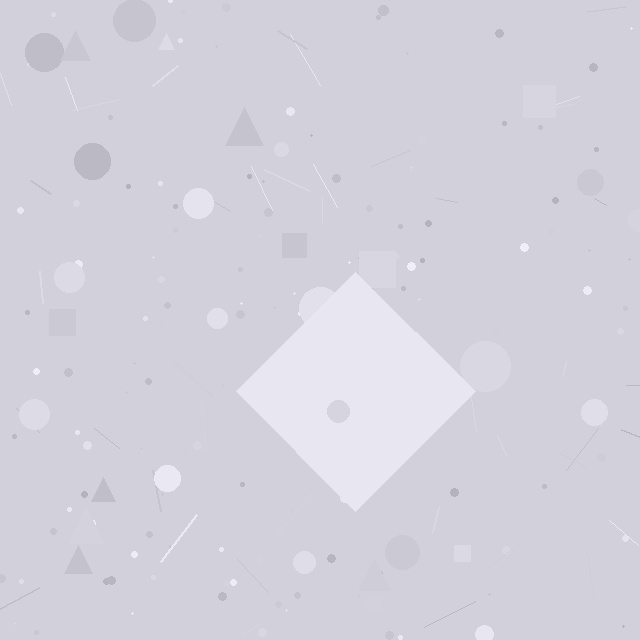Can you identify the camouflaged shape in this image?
The camouflaged shape is a diamond.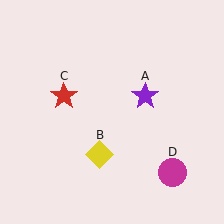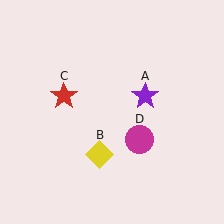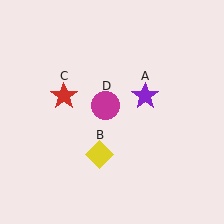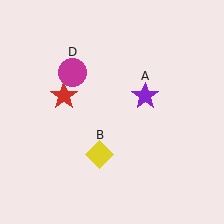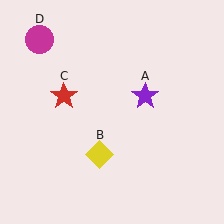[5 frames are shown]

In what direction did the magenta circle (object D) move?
The magenta circle (object D) moved up and to the left.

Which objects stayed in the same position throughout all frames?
Purple star (object A) and yellow diamond (object B) and red star (object C) remained stationary.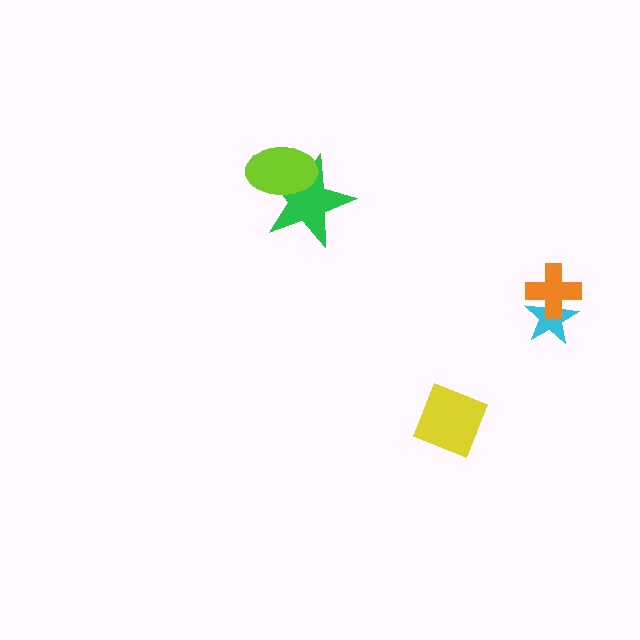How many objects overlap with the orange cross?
1 object overlaps with the orange cross.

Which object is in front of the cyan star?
The orange cross is in front of the cyan star.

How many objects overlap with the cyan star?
1 object overlaps with the cyan star.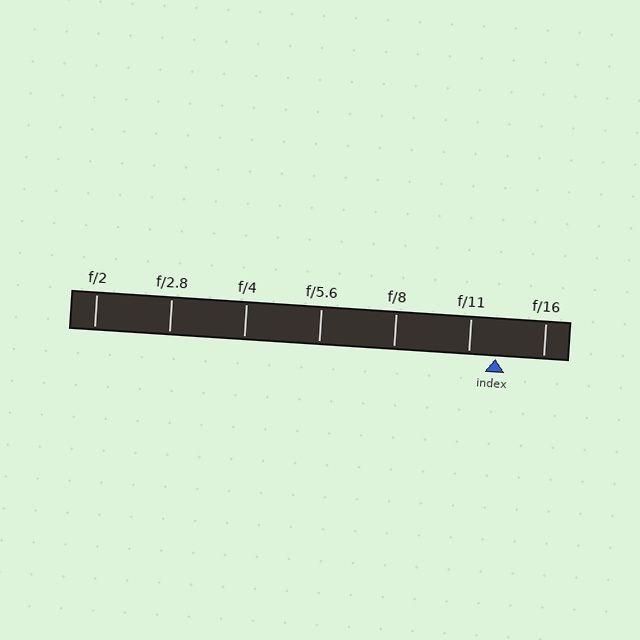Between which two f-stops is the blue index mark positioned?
The index mark is between f/11 and f/16.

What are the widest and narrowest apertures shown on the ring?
The widest aperture shown is f/2 and the narrowest is f/16.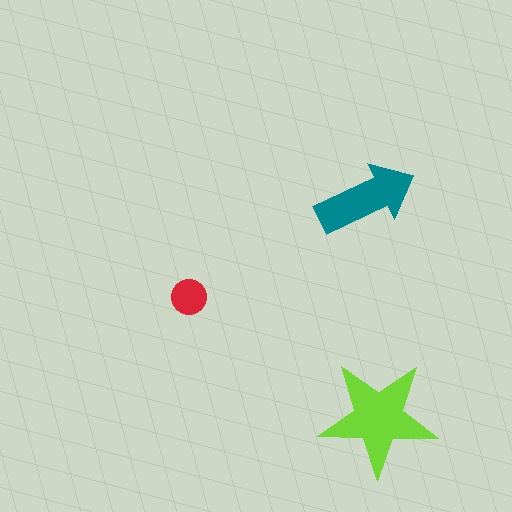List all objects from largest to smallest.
The lime star, the teal arrow, the red circle.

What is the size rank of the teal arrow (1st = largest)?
2nd.